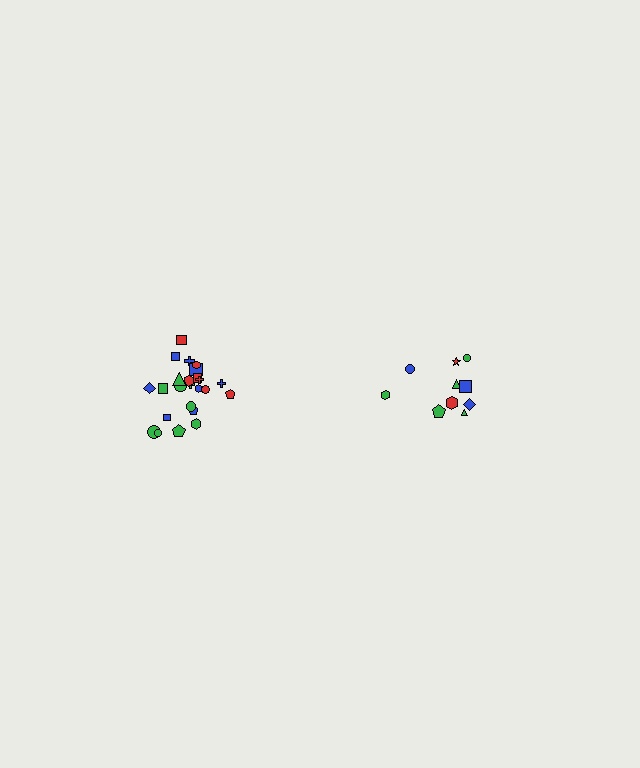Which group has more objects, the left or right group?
The left group.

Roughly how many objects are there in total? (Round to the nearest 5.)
Roughly 35 objects in total.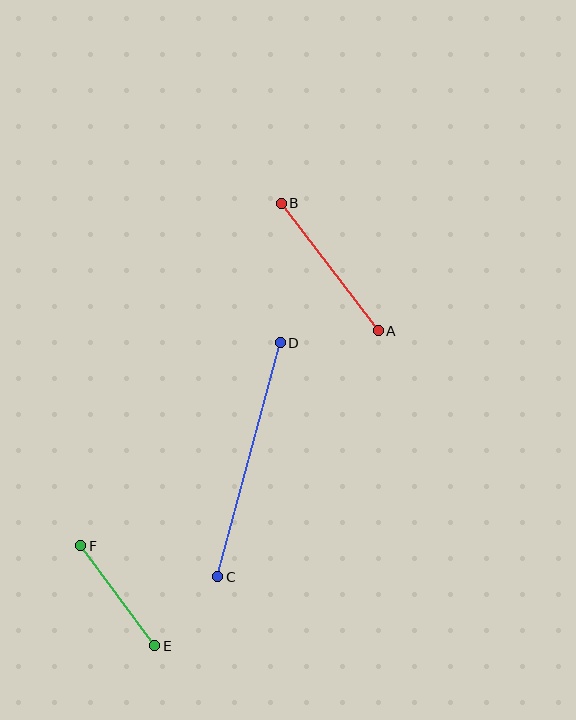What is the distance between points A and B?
The distance is approximately 160 pixels.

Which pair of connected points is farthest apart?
Points C and D are farthest apart.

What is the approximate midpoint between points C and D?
The midpoint is at approximately (249, 460) pixels.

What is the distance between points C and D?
The distance is approximately 242 pixels.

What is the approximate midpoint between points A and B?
The midpoint is at approximately (330, 267) pixels.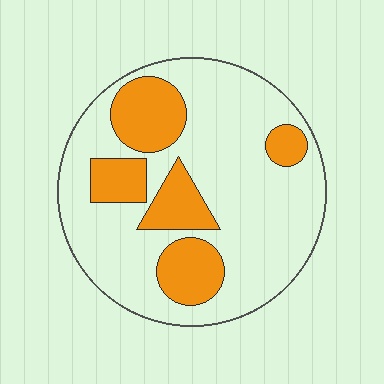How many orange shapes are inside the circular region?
5.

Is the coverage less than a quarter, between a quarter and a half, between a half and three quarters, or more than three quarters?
Between a quarter and a half.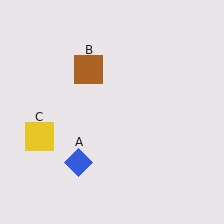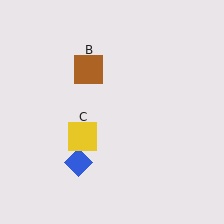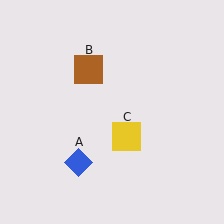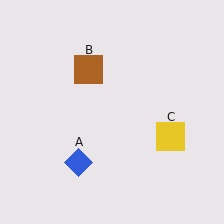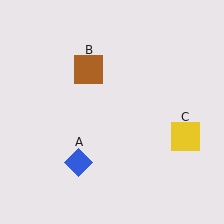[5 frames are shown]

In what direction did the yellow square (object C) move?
The yellow square (object C) moved right.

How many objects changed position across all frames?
1 object changed position: yellow square (object C).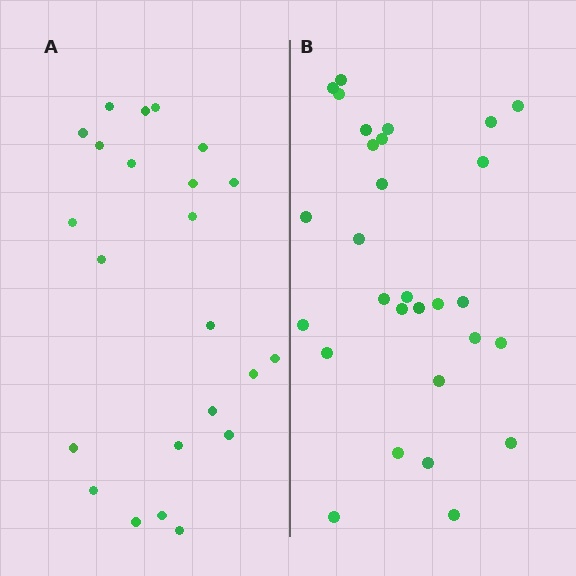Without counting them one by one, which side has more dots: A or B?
Region B (the right region) has more dots.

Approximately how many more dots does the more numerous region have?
Region B has about 6 more dots than region A.